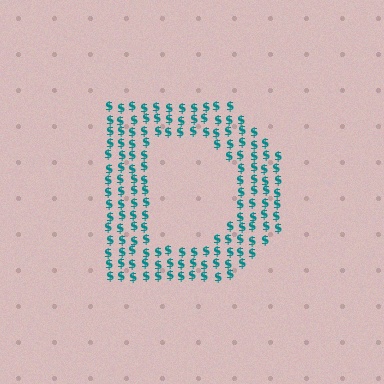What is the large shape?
The large shape is the letter D.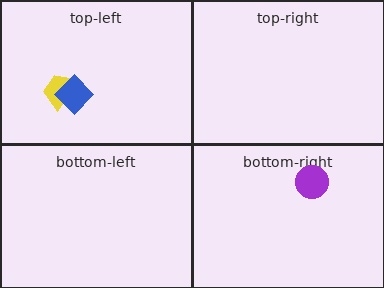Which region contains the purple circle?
The bottom-right region.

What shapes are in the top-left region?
The yellow trapezoid, the blue diamond.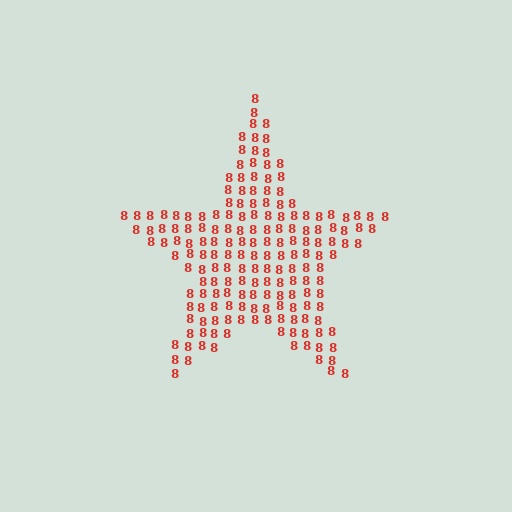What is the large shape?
The large shape is a star.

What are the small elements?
The small elements are digit 8's.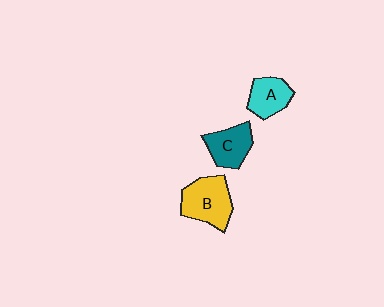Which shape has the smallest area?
Shape A (cyan).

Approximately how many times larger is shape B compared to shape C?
Approximately 1.4 times.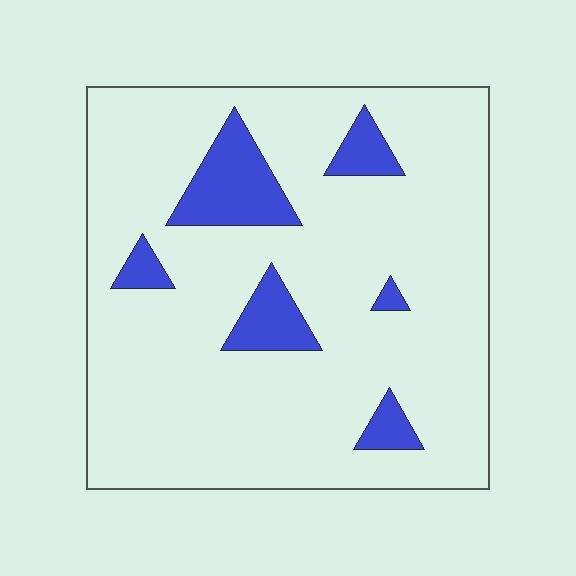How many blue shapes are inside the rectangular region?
6.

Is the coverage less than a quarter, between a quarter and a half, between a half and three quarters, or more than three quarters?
Less than a quarter.